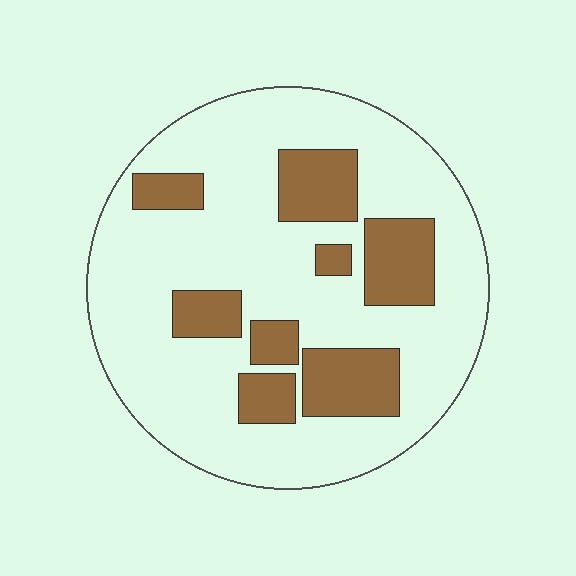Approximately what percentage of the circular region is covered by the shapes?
Approximately 25%.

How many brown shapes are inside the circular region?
8.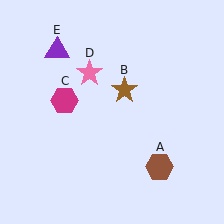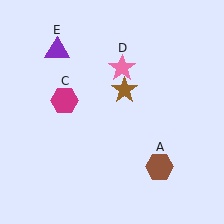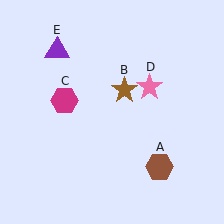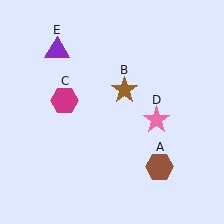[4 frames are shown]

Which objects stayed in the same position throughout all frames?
Brown hexagon (object A) and brown star (object B) and magenta hexagon (object C) and purple triangle (object E) remained stationary.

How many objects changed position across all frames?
1 object changed position: pink star (object D).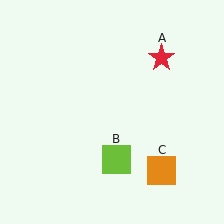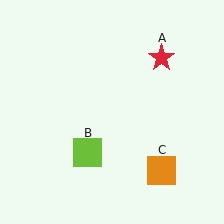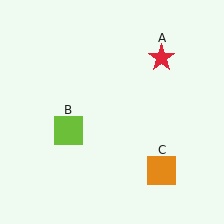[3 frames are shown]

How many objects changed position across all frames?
1 object changed position: lime square (object B).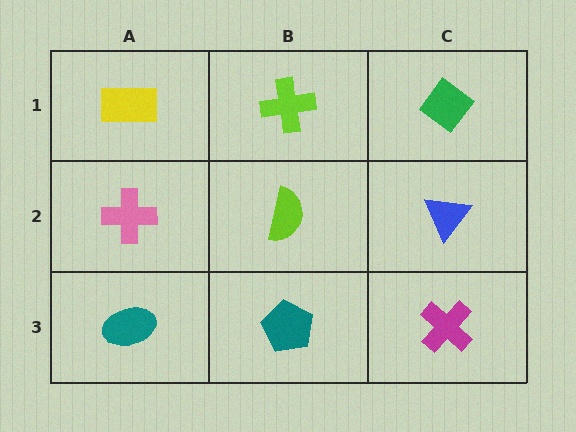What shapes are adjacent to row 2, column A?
A yellow rectangle (row 1, column A), a teal ellipse (row 3, column A), a lime semicircle (row 2, column B).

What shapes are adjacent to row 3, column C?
A blue triangle (row 2, column C), a teal pentagon (row 3, column B).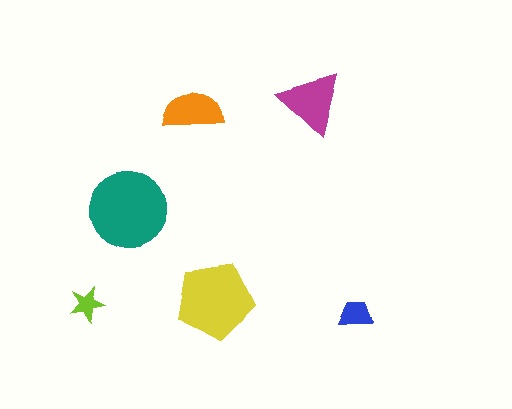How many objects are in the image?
There are 6 objects in the image.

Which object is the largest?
The teal circle.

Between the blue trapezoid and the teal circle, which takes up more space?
The teal circle.